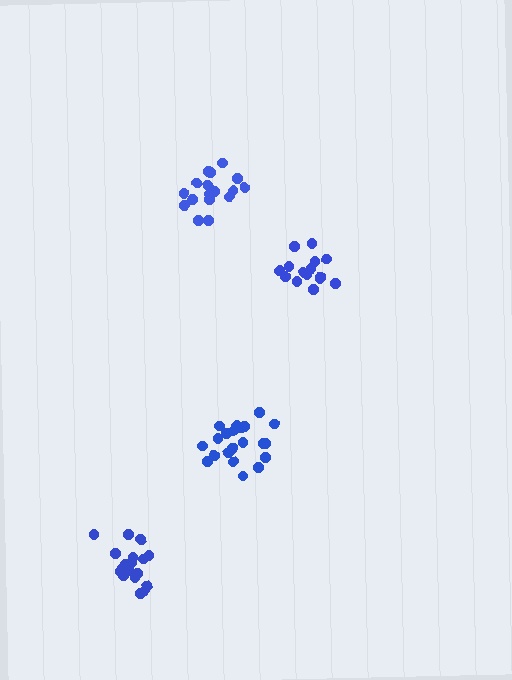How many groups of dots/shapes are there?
There are 4 groups.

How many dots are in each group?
Group 1: 21 dots, Group 2: 15 dots, Group 3: 17 dots, Group 4: 18 dots (71 total).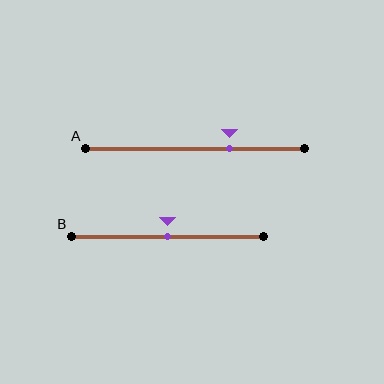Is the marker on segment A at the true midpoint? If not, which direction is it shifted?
No, the marker on segment A is shifted to the right by about 15% of the segment length.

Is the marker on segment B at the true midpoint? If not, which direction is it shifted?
Yes, the marker on segment B is at the true midpoint.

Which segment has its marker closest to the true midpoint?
Segment B has its marker closest to the true midpoint.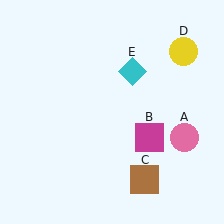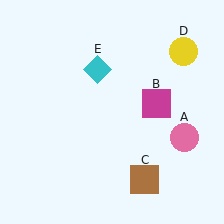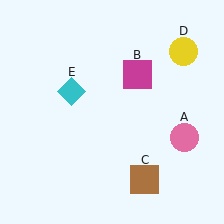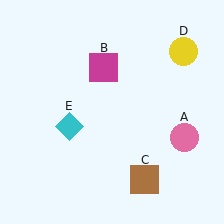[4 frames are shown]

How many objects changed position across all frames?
2 objects changed position: magenta square (object B), cyan diamond (object E).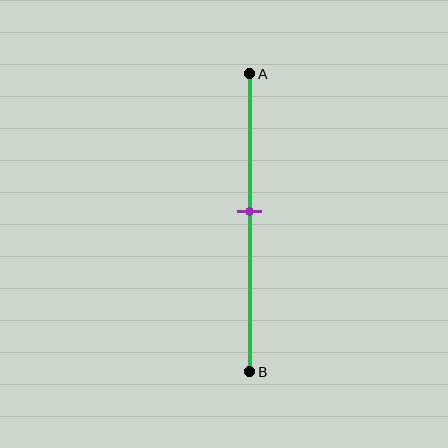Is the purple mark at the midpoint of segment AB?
No, the mark is at about 45% from A, not at the 50% midpoint.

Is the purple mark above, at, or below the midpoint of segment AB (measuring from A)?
The purple mark is above the midpoint of segment AB.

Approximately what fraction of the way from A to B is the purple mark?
The purple mark is approximately 45% of the way from A to B.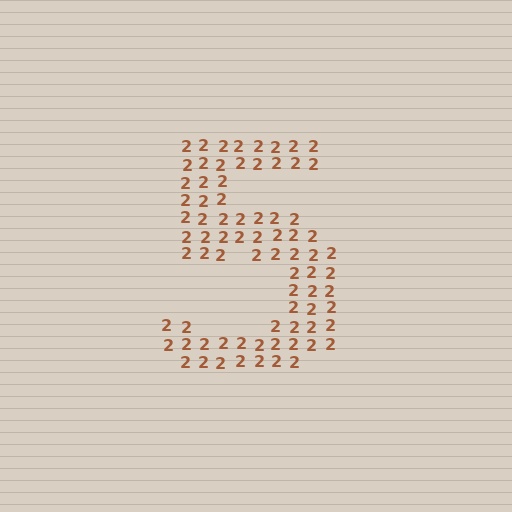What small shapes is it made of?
It is made of small digit 2's.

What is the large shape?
The large shape is the digit 5.